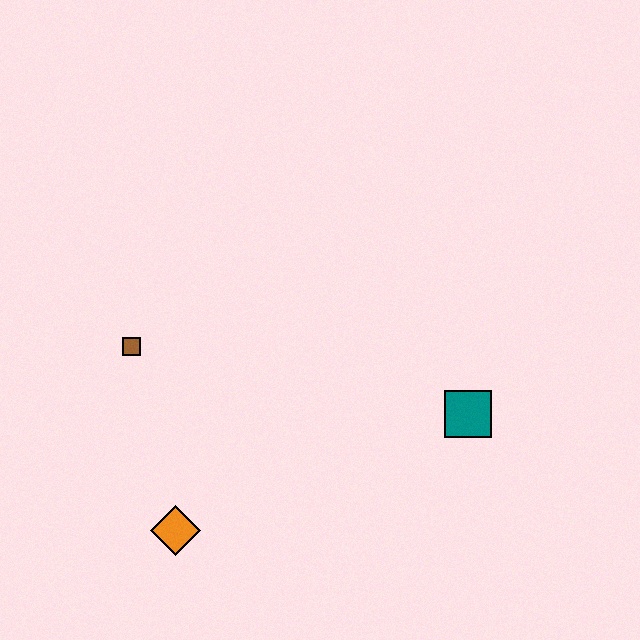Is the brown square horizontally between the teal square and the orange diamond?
No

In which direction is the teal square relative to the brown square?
The teal square is to the right of the brown square.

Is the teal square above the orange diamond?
Yes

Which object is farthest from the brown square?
The teal square is farthest from the brown square.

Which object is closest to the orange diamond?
The brown square is closest to the orange diamond.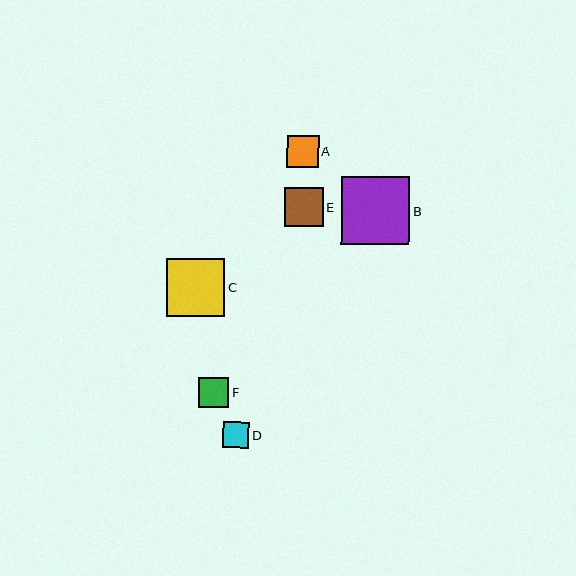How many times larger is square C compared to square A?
Square C is approximately 1.8 times the size of square A.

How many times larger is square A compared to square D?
Square A is approximately 1.2 times the size of square D.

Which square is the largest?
Square B is the largest with a size of approximately 68 pixels.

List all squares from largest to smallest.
From largest to smallest: B, C, E, A, F, D.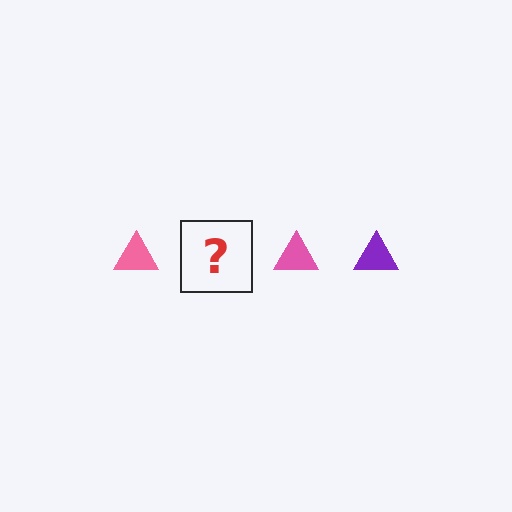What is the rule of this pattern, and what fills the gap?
The rule is that the pattern cycles through pink, purple triangles. The gap should be filled with a purple triangle.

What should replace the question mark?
The question mark should be replaced with a purple triangle.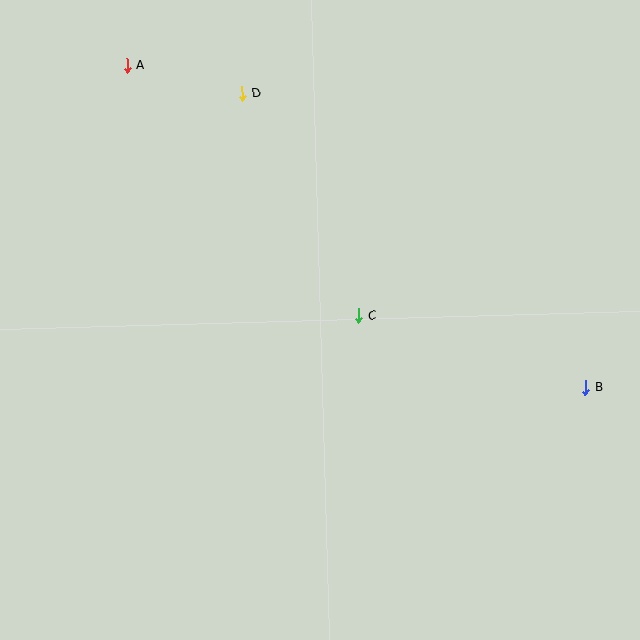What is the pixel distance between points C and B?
The distance between C and B is 238 pixels.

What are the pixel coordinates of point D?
Point D is at (242, 93).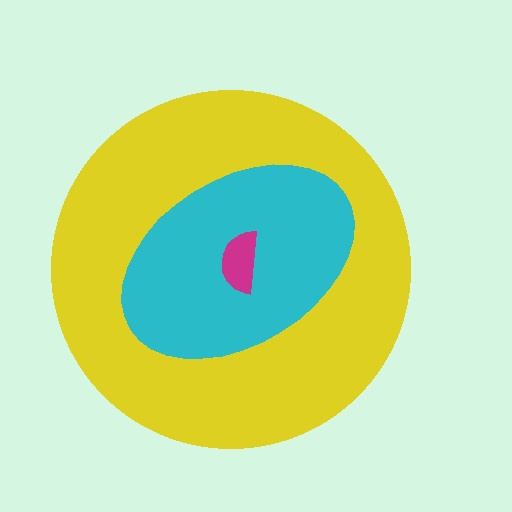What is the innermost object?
The magenta semicircle.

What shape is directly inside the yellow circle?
The cyan ellipse.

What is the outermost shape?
The yellow circle.